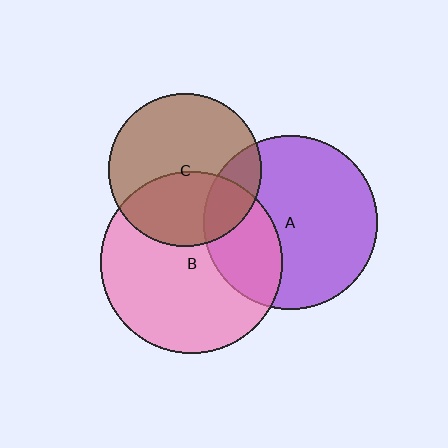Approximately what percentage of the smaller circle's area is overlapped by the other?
Approximately 30%.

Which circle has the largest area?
Circle B (pink).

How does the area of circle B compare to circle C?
Approximately 1.4 times.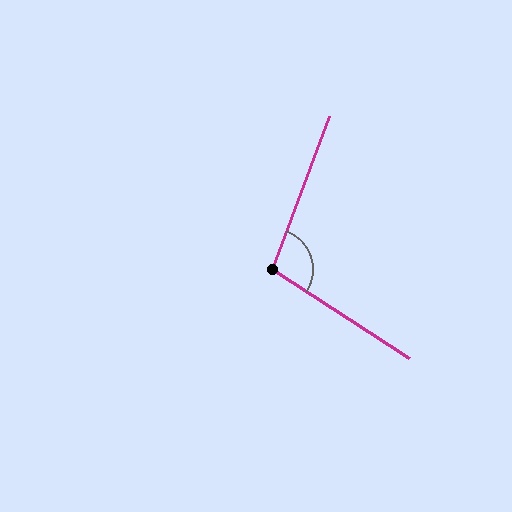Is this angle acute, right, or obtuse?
It is obtuse.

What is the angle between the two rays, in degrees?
Approximately 103 degrees.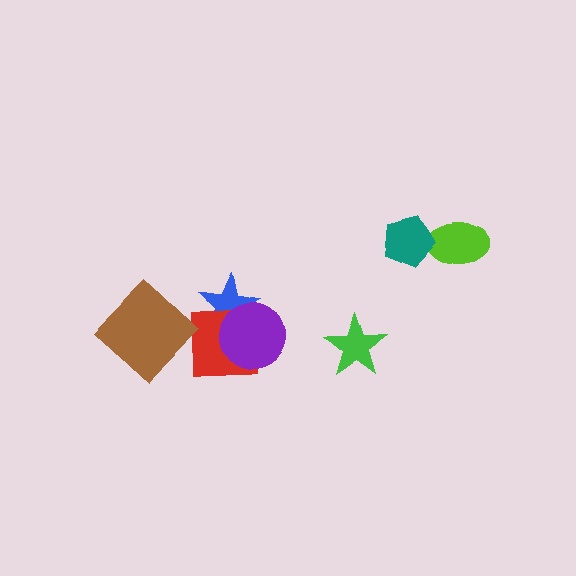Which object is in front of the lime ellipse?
The teal pentagon is in front of the lime ellipse.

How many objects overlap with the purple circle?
2 objects overlap with the purple circle.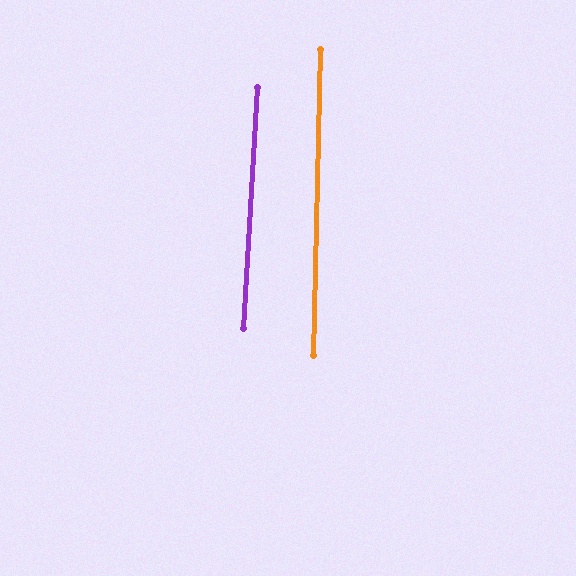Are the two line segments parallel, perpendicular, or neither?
Parallel — their directions differ by only 1.9°.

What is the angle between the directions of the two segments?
Approximately 2 degrees.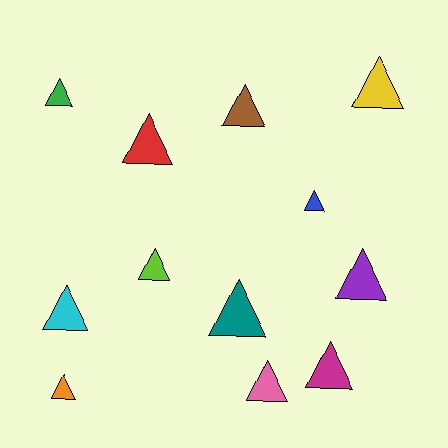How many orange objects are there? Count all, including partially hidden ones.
There is 1 orange object.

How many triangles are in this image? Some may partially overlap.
There are 12 triangles.